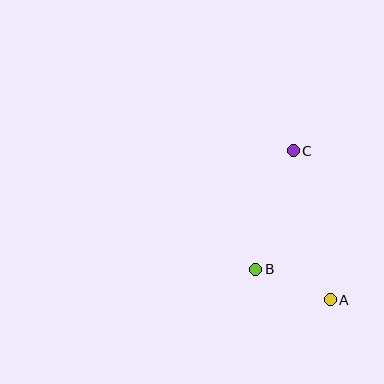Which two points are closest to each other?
Points A and B are closest to each other.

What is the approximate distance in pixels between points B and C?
The distance between B and C is approximately 124 pixels.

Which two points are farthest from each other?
Points A and C are farthest from each other.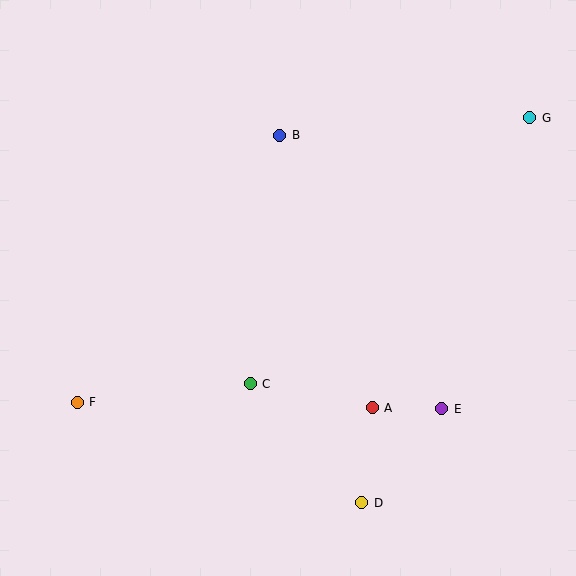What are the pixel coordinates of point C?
Point C is at (250, 384).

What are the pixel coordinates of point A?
Point A is at (372, 408).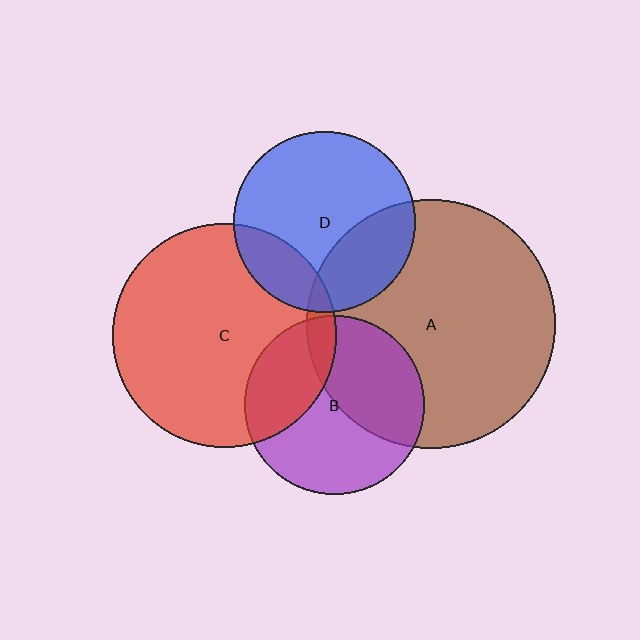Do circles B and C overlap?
Yes.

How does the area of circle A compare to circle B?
Approximately 1.9 times.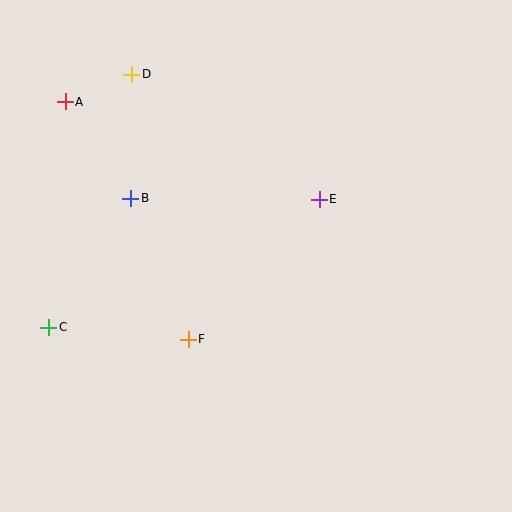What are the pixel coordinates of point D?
Point D is at (132, 74).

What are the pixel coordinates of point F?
Point F is at (188, 339).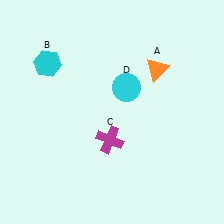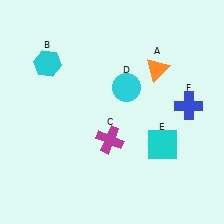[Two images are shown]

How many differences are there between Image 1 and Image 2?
There are 2 differences between the two images.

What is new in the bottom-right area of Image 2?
A cyan square (E) was added in the bottom-right area of Image 2.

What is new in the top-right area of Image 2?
A blue cross (F) was added in the top-right area of Image 2.